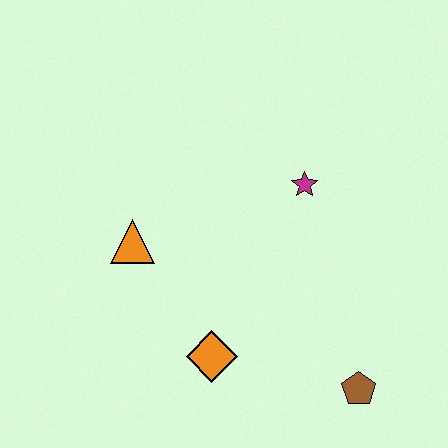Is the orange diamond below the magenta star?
Yes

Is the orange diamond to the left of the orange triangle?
No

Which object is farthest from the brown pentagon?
The orange triangle is farthest from the brown pentagon.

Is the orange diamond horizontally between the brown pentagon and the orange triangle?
Yes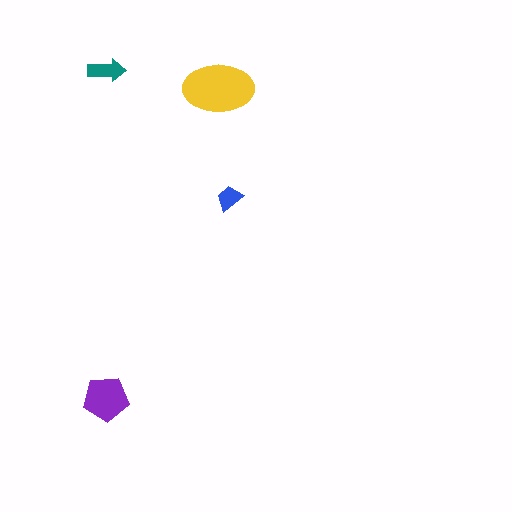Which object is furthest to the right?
The blue trapezoid is rightmost.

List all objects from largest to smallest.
The yellow ellipse, the purple pentagon, the teal arrow, the blue trapezoid.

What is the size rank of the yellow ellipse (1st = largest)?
1st.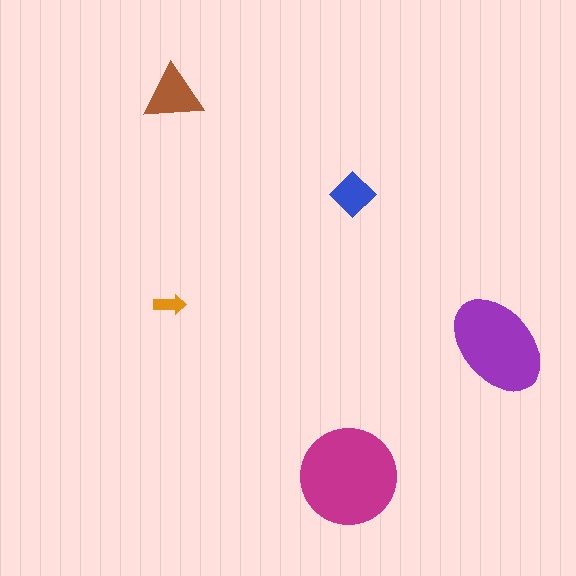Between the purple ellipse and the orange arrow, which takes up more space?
The purple ellipse.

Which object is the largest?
The magenta circle.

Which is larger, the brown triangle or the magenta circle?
The magenta circle.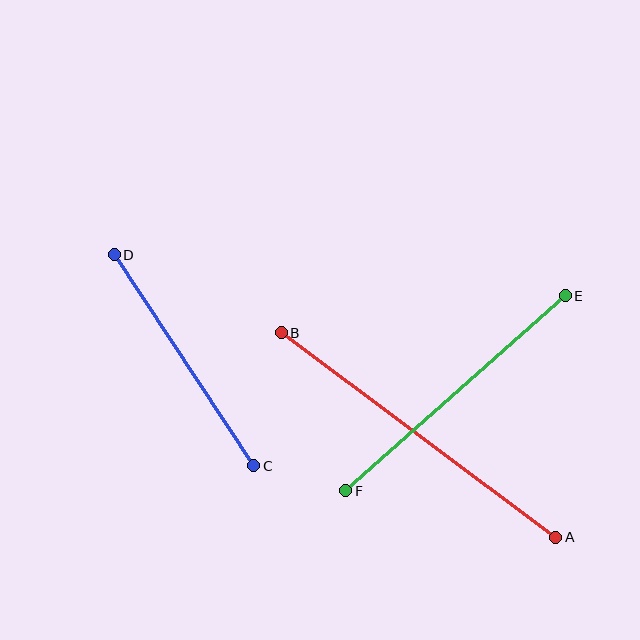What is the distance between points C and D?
The distance is approximately 253 pixels.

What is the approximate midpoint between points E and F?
The midpoint is at approximately (456, 393) pixels.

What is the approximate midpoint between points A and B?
The midpoint is at approximately (418, 435) pixels.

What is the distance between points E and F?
The distance is approximately 294 pixels.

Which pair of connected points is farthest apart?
Points A and B are farthest apart.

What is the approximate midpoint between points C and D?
The midpoint is at approximately (184, 360) pixels.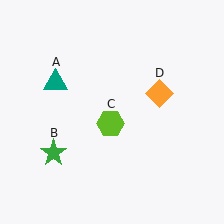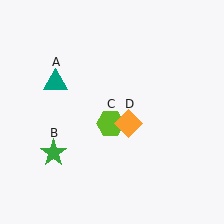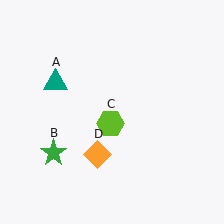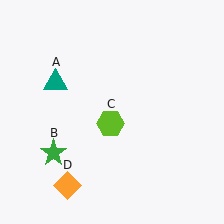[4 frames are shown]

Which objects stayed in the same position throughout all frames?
Teal triangle (object A) and green star (object B) and lime hexagon (object C) remained stationary.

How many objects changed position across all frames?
1 object changed position: orange diamond (object D).